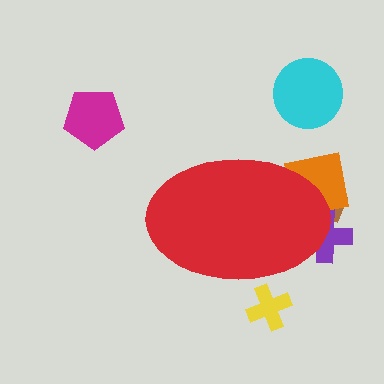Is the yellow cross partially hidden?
Yes, the yellow cross is partially hidden behind the red ellipse.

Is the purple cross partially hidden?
Yes, the purple cross is partially hidden behind the red ellipse.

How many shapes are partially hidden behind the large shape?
4 shapes are partially hidden.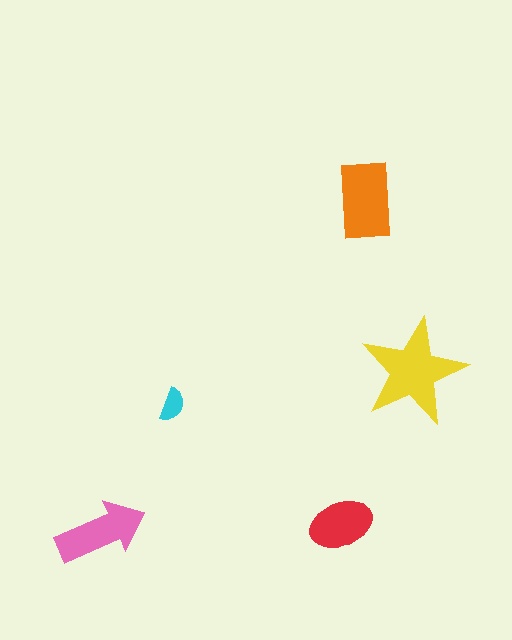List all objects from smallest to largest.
The cyan semicircle, the red ellipse, the pink arrow, the orange rectangle, the yellow star.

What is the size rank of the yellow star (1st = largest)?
1st.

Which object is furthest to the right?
The yellow star is rightmost.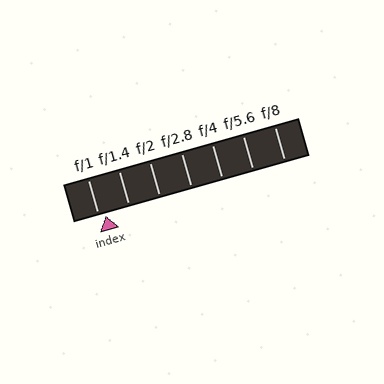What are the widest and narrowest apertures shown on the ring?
The widest aperture shown is f/1 and the narrowest is f/8.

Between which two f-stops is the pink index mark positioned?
The index mark is between f/1 and f/1.4.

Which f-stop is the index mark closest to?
The index mark is closest to f/1.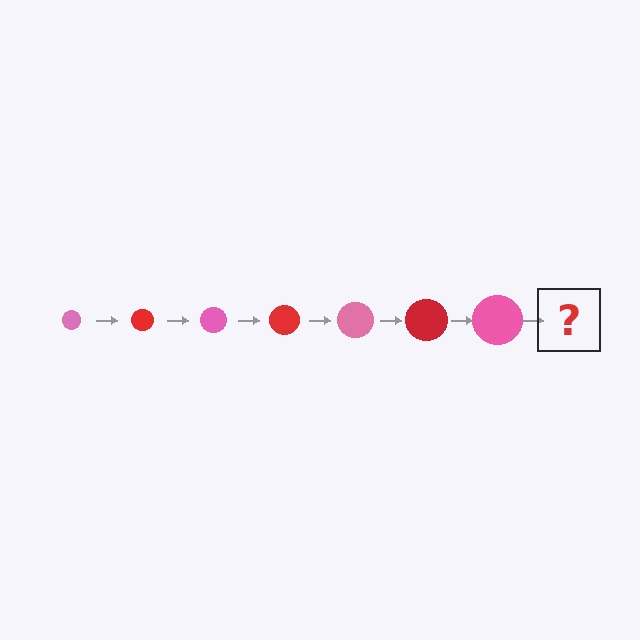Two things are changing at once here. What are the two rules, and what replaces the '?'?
The two rules are that the circle grows larger each step and the color cycles through pink and red. The '?' should be a red circle, larger than the previous one.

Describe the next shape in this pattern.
It should be a red circle, larger than the previous one.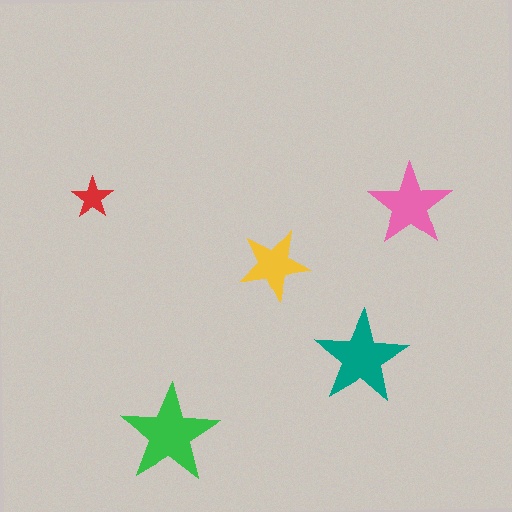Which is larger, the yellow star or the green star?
The green one.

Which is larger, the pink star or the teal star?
The teal one.